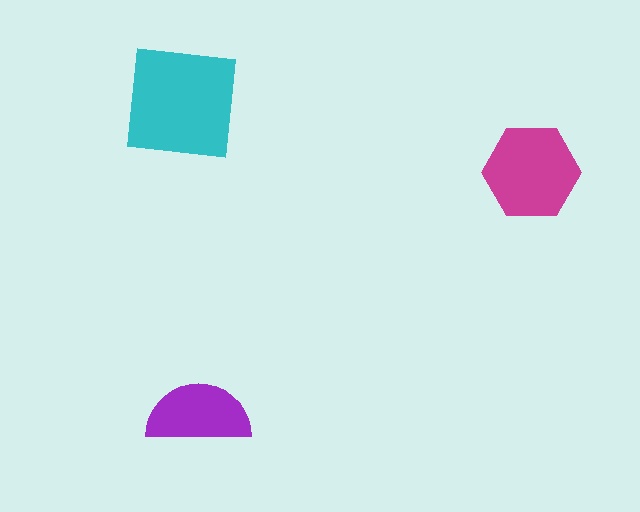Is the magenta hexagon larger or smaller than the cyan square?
Smaller.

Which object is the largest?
The cyan square.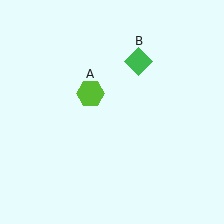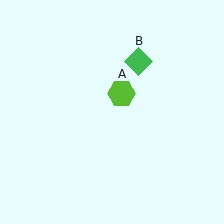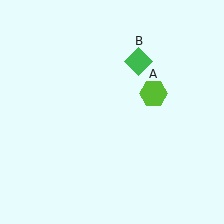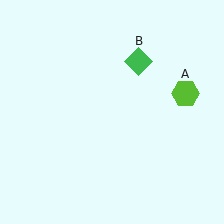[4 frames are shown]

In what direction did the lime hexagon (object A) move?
The lime hexagon (object A) moved right.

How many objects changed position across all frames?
1 object changed position: lime hexagon (object A).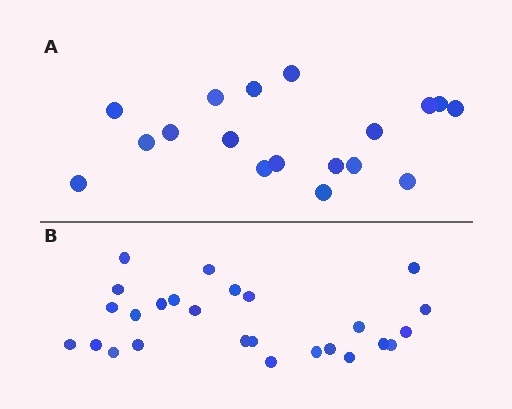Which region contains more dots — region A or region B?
Region B (the bottom region) has more dots.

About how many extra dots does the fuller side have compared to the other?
Region B has roughly 8 or so more dots than region A.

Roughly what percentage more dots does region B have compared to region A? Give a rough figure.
About 45% more.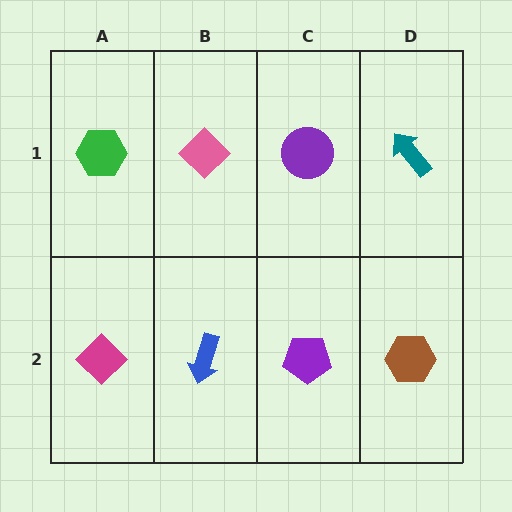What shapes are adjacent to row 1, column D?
A brown hexagon (row 2, column D), a purple circle (row 1, column C).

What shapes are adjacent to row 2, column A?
A green hexagon (row 1, column A), a blue arrow (row 2, column B).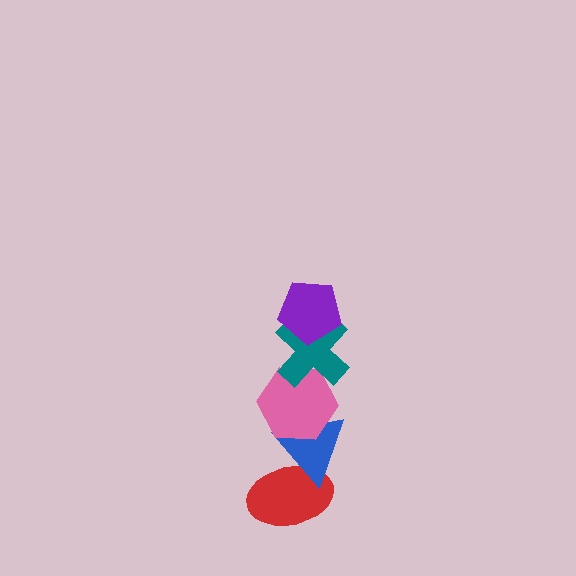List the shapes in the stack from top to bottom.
From top to bottom: the purple pentagon, the teal cross, the pink hexagon, the blue triangle, the red ellipse.